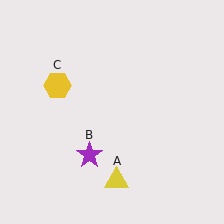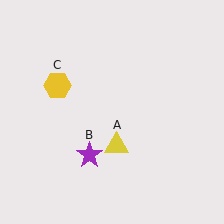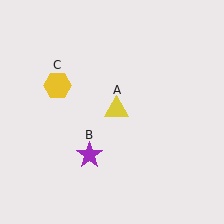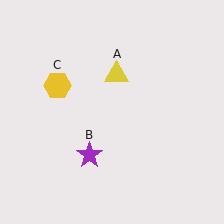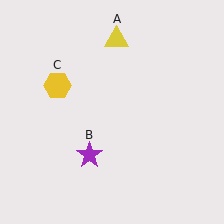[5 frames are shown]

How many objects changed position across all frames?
1 object changed position: yellow triangle (object A).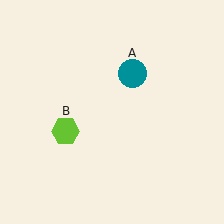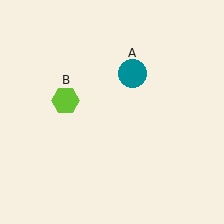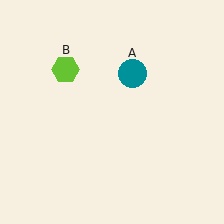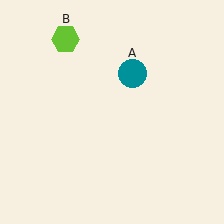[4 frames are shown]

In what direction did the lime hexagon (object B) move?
The lime hexagon (object B) moved up.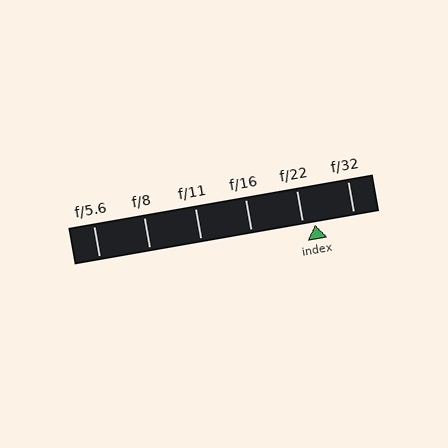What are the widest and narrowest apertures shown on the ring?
The widest aperture shown is f/5.6 and the narrowest is f/32.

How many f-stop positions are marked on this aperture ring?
There are 6 f-stop positions marked.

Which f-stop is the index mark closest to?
The index mark is closest to f/22.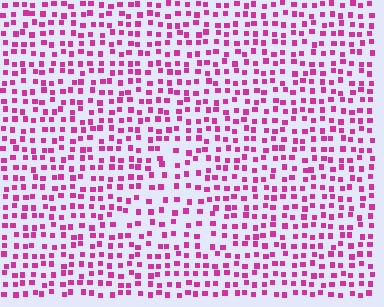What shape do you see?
I see a triangle.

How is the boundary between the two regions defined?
The boundary is defined by a change in element density (approximately 1.6x ratio). All elements are the same color, size, and shape.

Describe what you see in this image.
The image contains small magenta elements arranged at two different densities. A triangle-shaped region is visible where the elements are less densely packed than the surrounding area.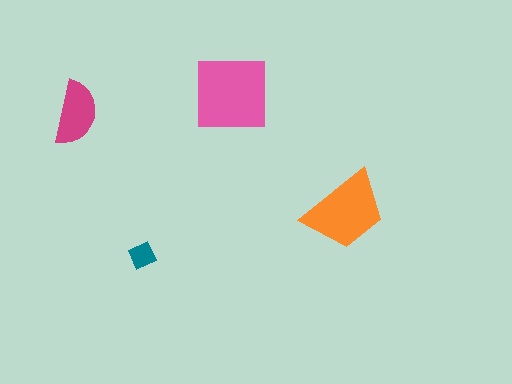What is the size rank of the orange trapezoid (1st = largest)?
2nd.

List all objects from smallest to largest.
The teal diamond, the magenta semicircle, the orange trapezoid, the pink square.